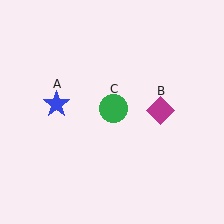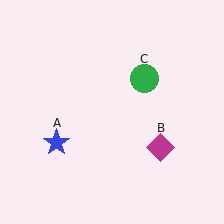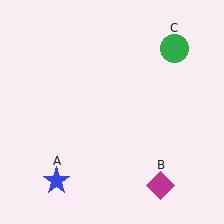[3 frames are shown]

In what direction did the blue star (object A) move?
The blue star (object A) moved down.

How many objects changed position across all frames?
3 objects changed position: blue star (object A), magenta diamond (object B), green circle (object C).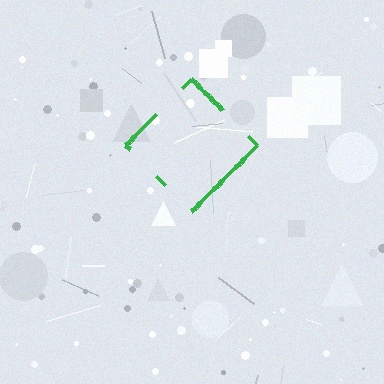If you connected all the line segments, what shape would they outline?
They would outline a diamond.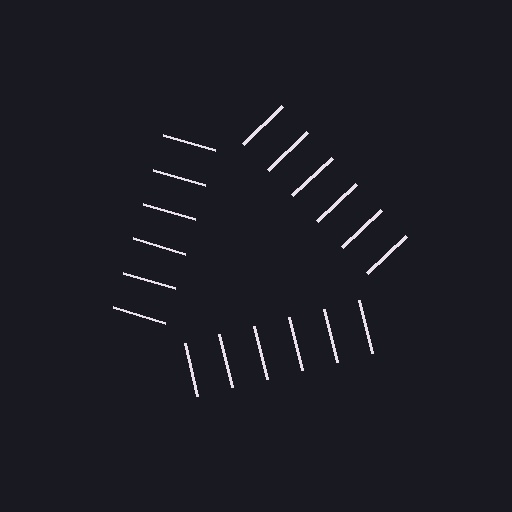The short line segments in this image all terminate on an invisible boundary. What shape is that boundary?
An illusory triangle — the line segments terminate on its edges but no continuous stroke is drawn.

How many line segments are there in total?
18 — 6 along each of the 3 edges.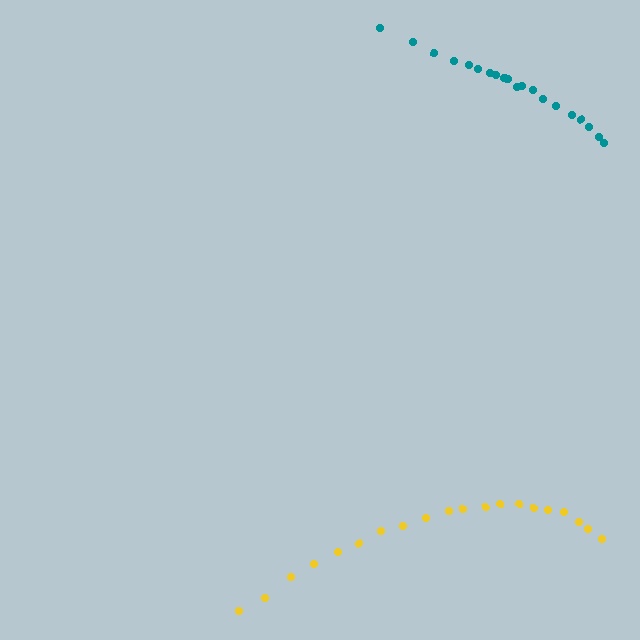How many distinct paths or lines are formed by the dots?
There are 2 distinct paths.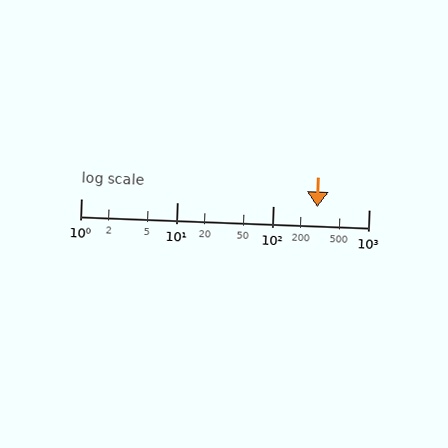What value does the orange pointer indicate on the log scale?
The pointer indicates approximately 290.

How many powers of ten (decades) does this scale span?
The scale spans 3 decades, from 1 to 1000.